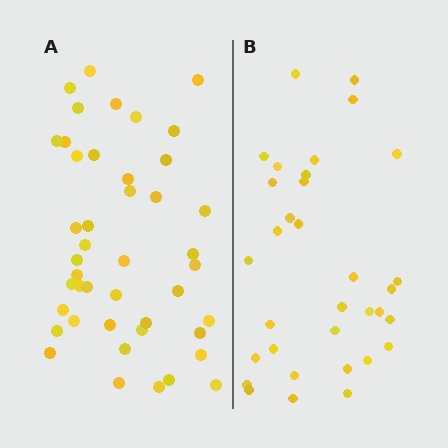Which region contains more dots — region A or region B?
Region A (the left region) has more dots.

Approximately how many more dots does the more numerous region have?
Region A has roughly 12 or so more dots than region B.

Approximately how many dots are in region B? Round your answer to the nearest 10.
About 30 dots. (The exact count is 33, which rounds to 30.)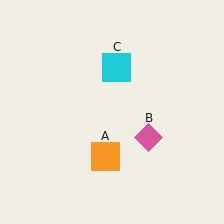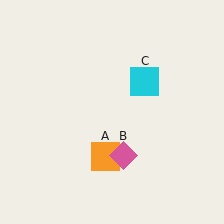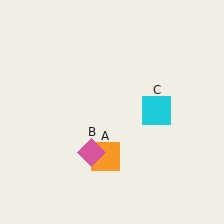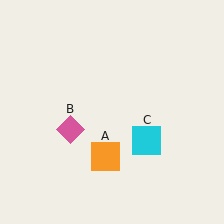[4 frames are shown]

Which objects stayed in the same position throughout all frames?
Orange square (object A) remained stationary.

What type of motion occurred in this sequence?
The pink diamond (object B), cyan square (object C) rotated clockwise around the center of the scene.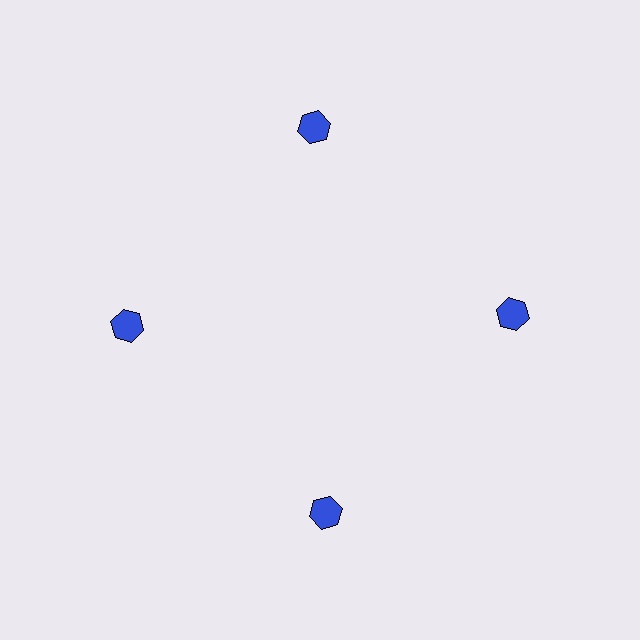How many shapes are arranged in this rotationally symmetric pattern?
There are 4 shapes, arranged in 4 groups of 1.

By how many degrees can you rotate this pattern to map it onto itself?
The pattern maps onto itself every 90 degrees of rotation.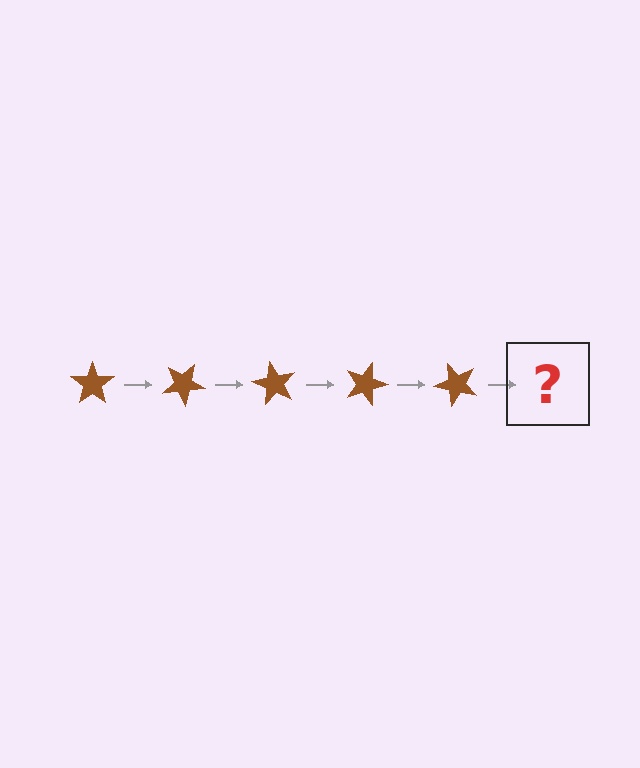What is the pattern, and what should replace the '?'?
The pattern is that the star rotates 30 degrees each step. The '?' should be a brown star rotated 150 degrees.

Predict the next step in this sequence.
The next step is a brown star rotated 150 degrees.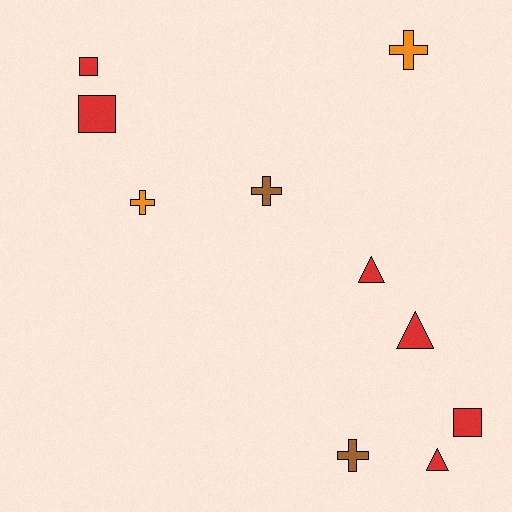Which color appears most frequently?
Red, with 6 objects.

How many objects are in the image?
There are 10 objects.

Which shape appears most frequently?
Cross, with 4 objects.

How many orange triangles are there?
There are no orange triangles.